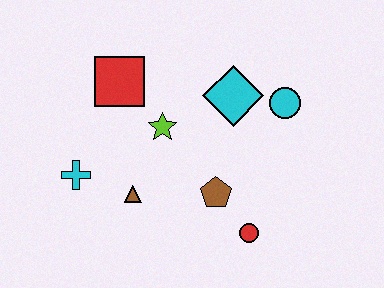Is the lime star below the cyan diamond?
Yes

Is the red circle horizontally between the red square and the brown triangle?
No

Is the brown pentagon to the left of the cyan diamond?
Yes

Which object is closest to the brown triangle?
The cyan cross is closest to the brown triangle.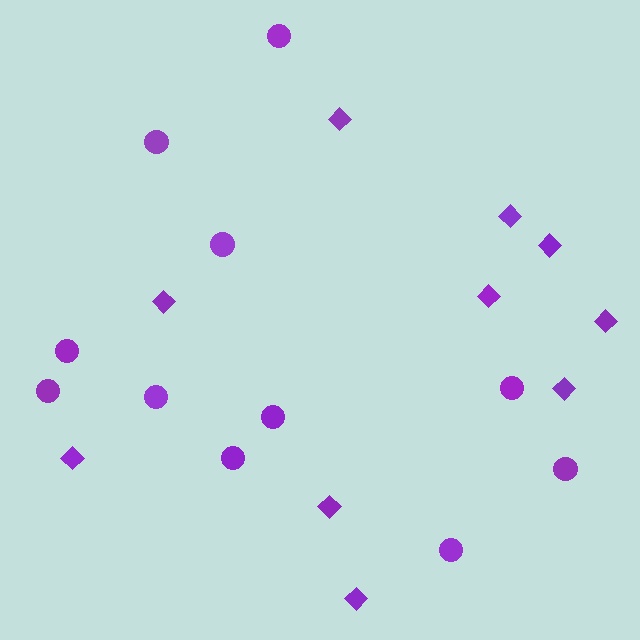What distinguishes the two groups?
There are 2 groups: one group of diamonds (10) and one group of circles (11).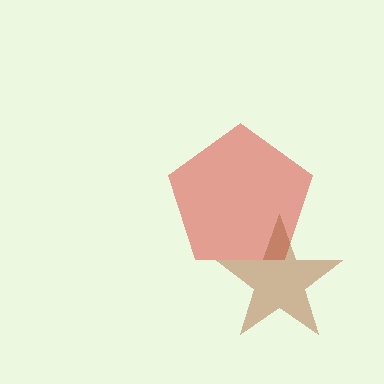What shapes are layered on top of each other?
The layered shapes are: a red pentagon, a brown star.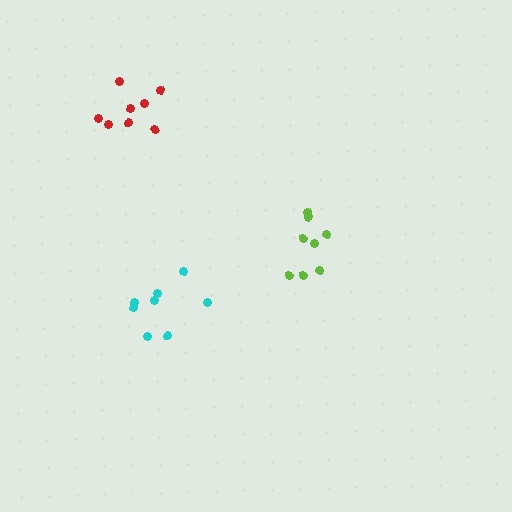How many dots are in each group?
Group 1: 8 dots, Group 2: 8 dots, Group 3: 8 dots (24 total).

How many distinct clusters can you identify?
There are 3 distinct clusters.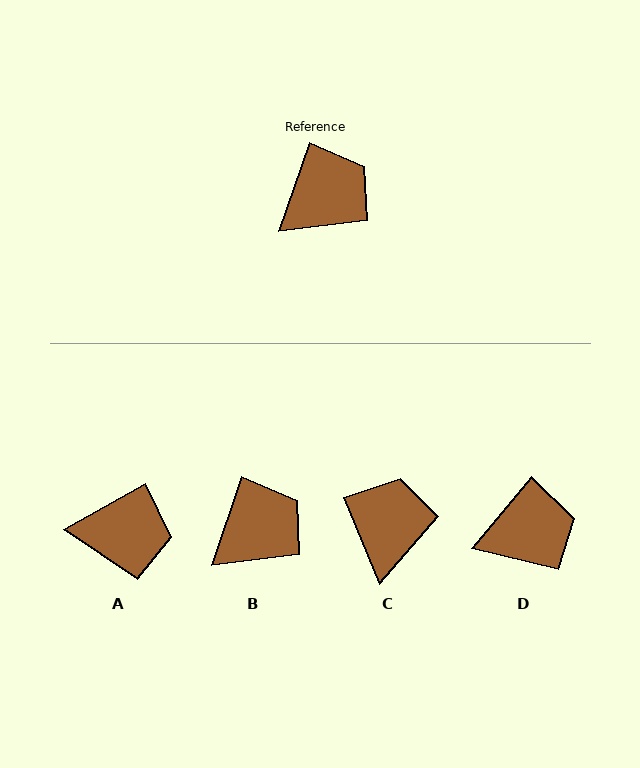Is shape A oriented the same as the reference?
No, it is off by about 42 degrees.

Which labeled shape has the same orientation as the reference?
B.